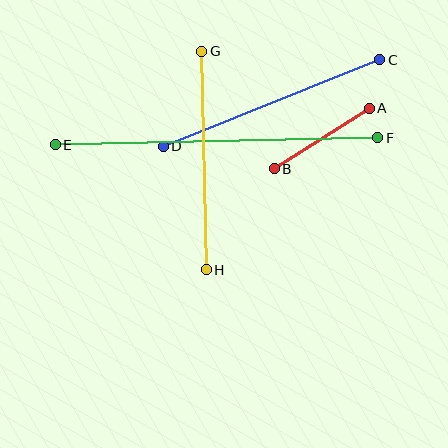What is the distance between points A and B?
The distance is approximately 113 pixels.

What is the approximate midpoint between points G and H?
The midpoint is at approximately (204, 161) pixels.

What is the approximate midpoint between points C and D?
The midpoint is at approximately (271, 103) pixels.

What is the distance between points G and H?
The distance is approximately 219 pixels.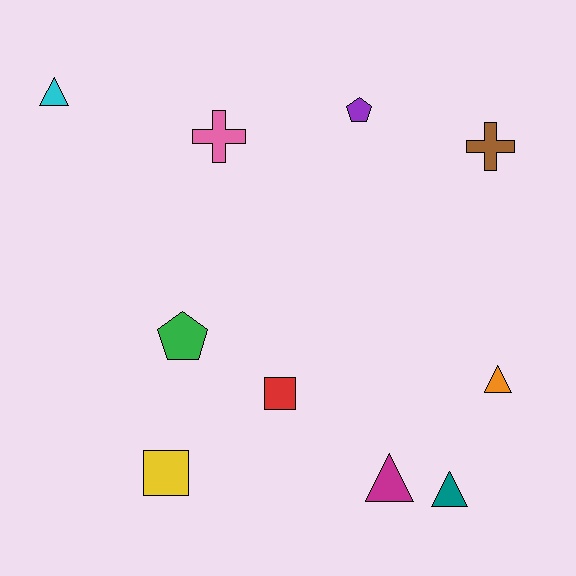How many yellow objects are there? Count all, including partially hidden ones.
There is 1 yellow object.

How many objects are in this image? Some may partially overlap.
There are 10 objects.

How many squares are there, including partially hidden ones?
There are 2 squares.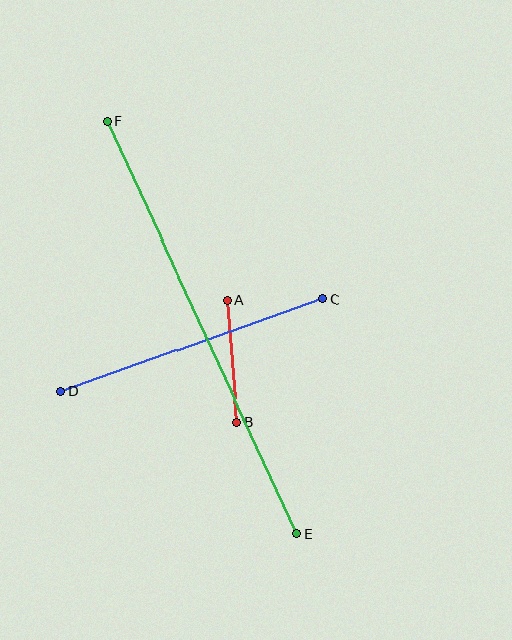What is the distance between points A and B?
The distance is approximately 123 pixels.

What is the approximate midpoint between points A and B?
The midpoint is at approximately (232, 361) pixels.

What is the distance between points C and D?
The distance is approximately 278 pixels.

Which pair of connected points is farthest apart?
Points E and F are farthest apart.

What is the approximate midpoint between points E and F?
The midpoint is at approximately (202, 328) pixels.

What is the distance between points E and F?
The distance is approximately 454 pixels.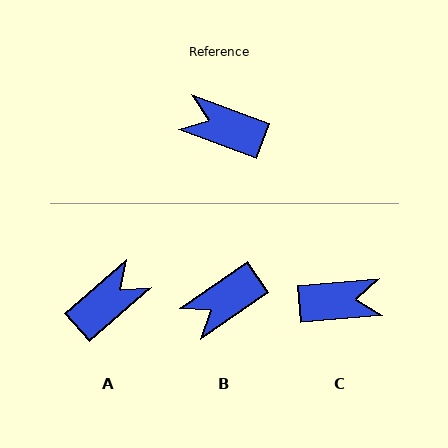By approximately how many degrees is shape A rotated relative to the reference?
Approximately 118 degrees clockwise.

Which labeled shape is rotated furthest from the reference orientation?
C, about 154 degrees away.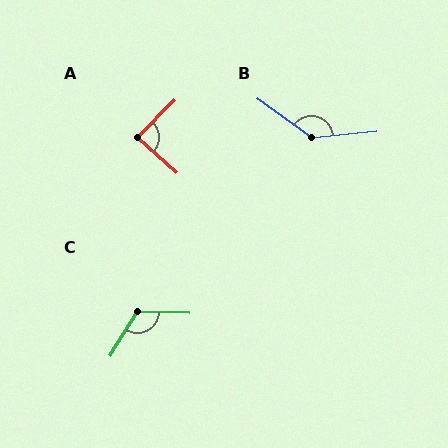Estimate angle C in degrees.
Approximately 120 degrees.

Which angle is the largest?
B, at approximately 139 degrees.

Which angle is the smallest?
A, at approximately 87 degrees.